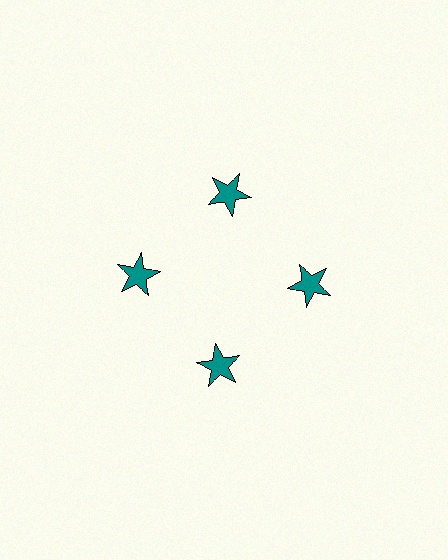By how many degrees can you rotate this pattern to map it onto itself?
The pattern maps onto itself every 90 degrees of rotation.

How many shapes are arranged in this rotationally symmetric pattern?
There are 4 shapes, arranged in 4 groups of 1.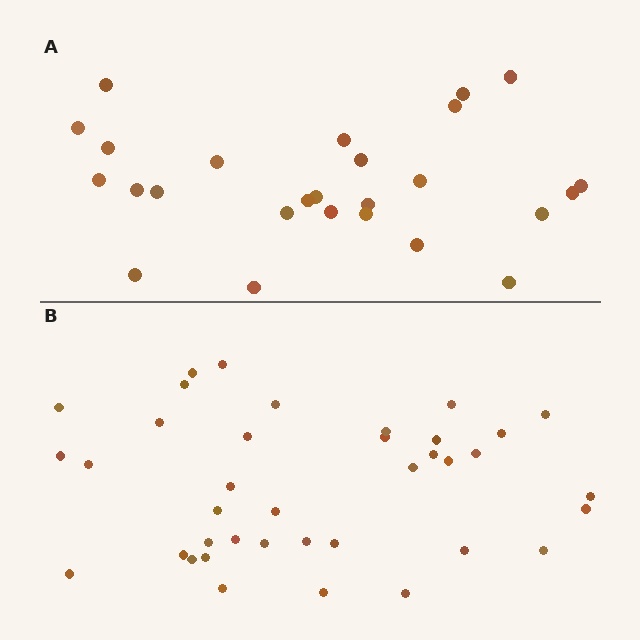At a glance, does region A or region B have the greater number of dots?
Region B (the bottom region) has more dots.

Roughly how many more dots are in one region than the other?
Region B has roughly 12 or so more dots than region A.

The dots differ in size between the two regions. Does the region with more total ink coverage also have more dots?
No. Region A has more total ink coverage because its dots are larger, but region B actually contains more individual dots. Total area can be misleading — the number of items is what matters here.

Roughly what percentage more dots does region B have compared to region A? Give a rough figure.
About 45% more.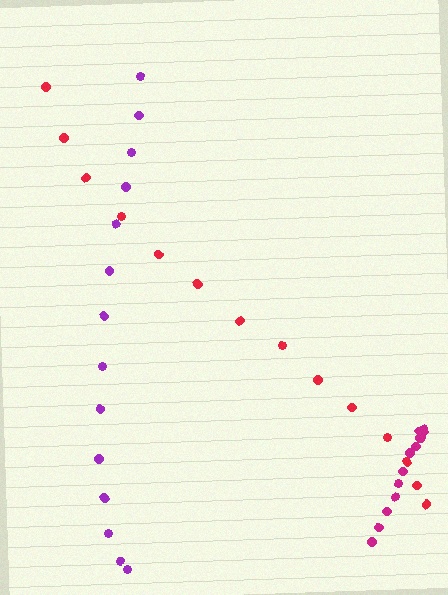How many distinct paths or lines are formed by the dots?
There are 3 distinct paths.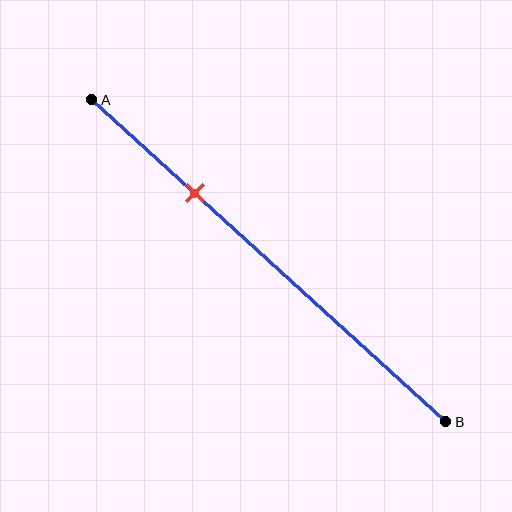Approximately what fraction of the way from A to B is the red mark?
The red mark is approximately 30% of the way from A to B.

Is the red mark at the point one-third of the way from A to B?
No, the mark is at about 30% from A, not at the 33% one-third point.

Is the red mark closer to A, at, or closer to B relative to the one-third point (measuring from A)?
The red mark is closer to point A than the one-third point of segment AB.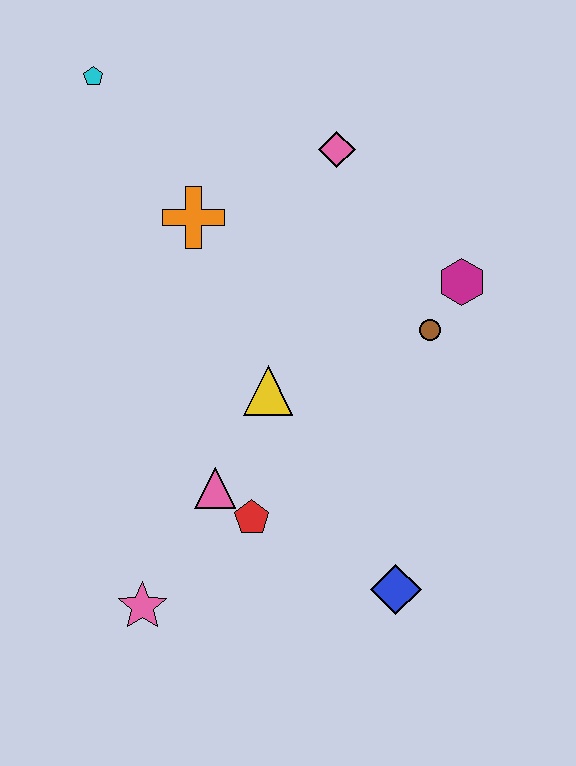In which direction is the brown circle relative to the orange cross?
The brown circle is to the right of the orange cross.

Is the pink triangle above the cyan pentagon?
No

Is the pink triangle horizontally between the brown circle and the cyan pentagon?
Yes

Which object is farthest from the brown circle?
The cyan pentagon is farthest from the brown circle.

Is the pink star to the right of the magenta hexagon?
No